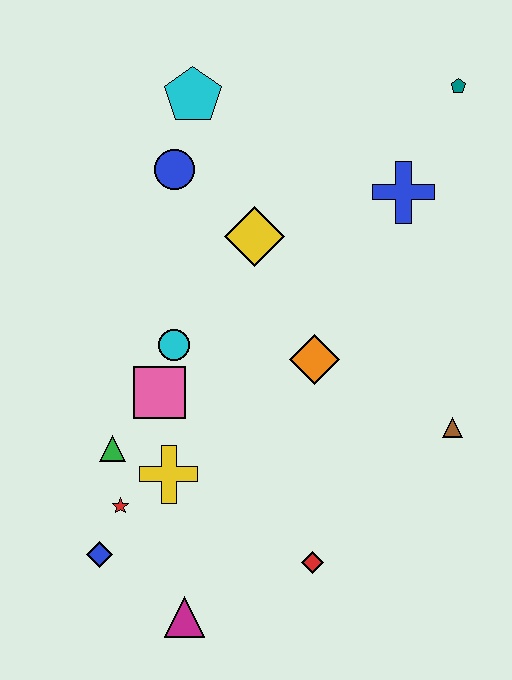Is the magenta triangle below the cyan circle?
Yes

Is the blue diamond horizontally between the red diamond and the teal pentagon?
No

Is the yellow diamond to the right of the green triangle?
Yes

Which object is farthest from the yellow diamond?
The magenta triangle is farthest from the yellow diamond.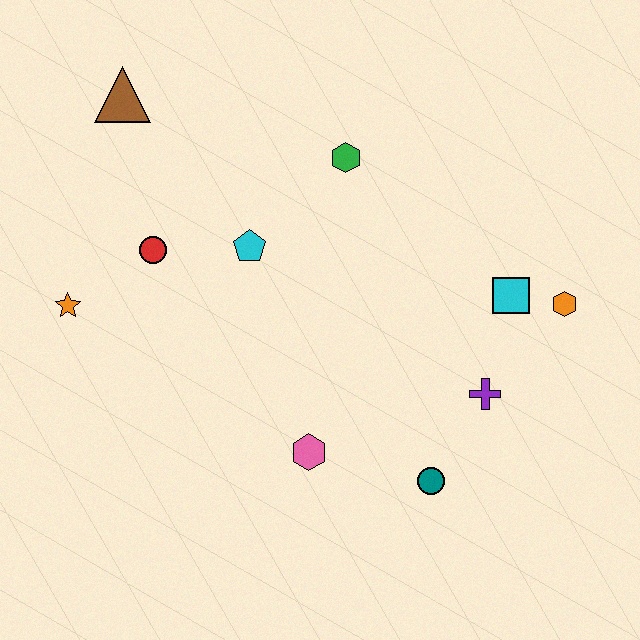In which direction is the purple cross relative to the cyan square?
The purple cross is below the cyan square.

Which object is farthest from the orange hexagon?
The orange star is farthest from the orange hexagon.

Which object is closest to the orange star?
The red circle is closest to the orange star.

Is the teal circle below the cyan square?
Yes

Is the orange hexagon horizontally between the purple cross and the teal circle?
No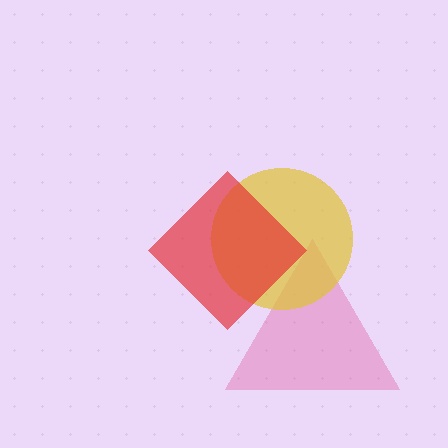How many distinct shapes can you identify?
There are 3 distinct shapes: a pink triangle, a yellow circle, a red diamond.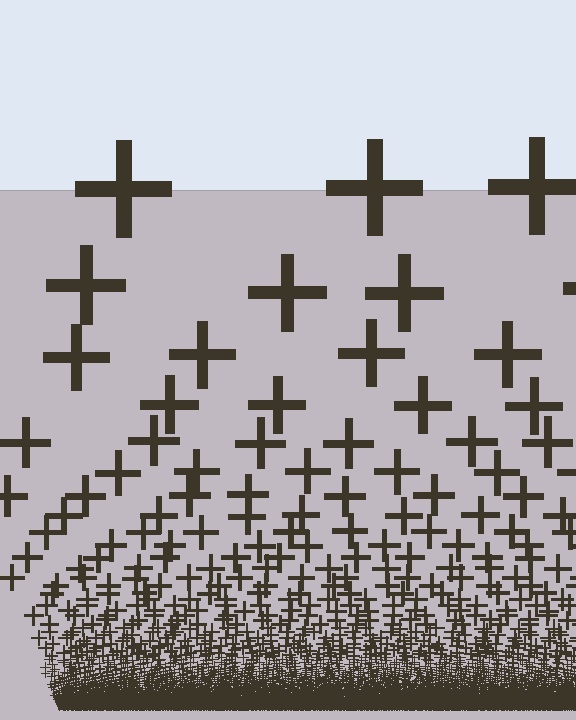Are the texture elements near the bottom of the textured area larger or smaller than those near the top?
Smaller. The gradient is inverted — elements near the bottom are smaller and denser.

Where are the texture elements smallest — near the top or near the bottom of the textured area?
Near the bottom.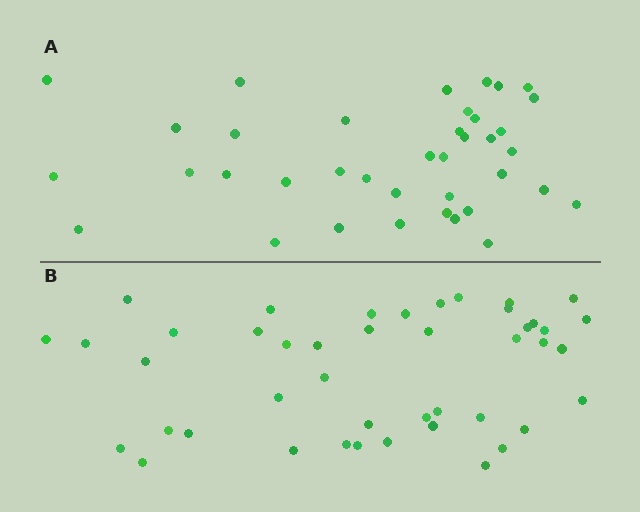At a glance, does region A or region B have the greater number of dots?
Region B (the bottom region) has more dots.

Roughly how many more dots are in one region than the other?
Region B has about 6 more dots than region A.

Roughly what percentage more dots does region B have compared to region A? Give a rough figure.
About 15% more.